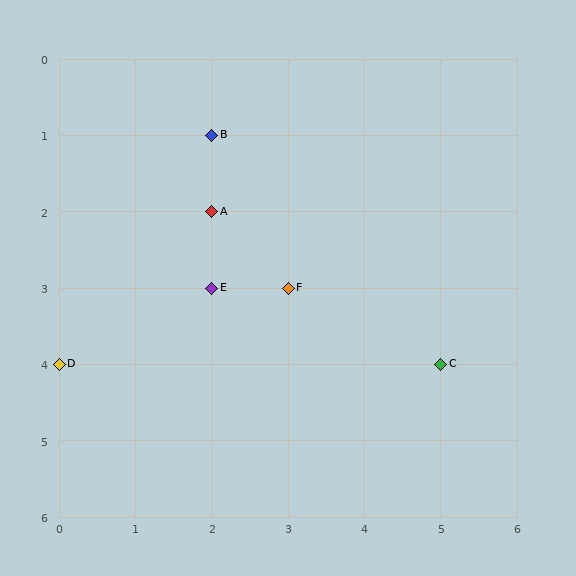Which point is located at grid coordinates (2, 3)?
Point E is at (2, 3).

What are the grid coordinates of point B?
Point B is at grid coordinates (2, 1).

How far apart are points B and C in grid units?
Points B and C are 3 columns and 3 rows apart (about 4.2 grid units diagonally).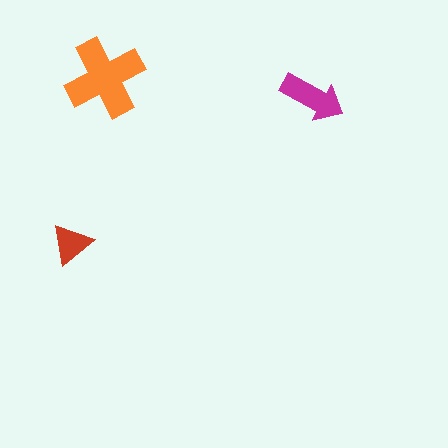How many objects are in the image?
There are 3 objects in the image.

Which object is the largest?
The orange cross.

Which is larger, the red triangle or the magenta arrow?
The magenta arrow.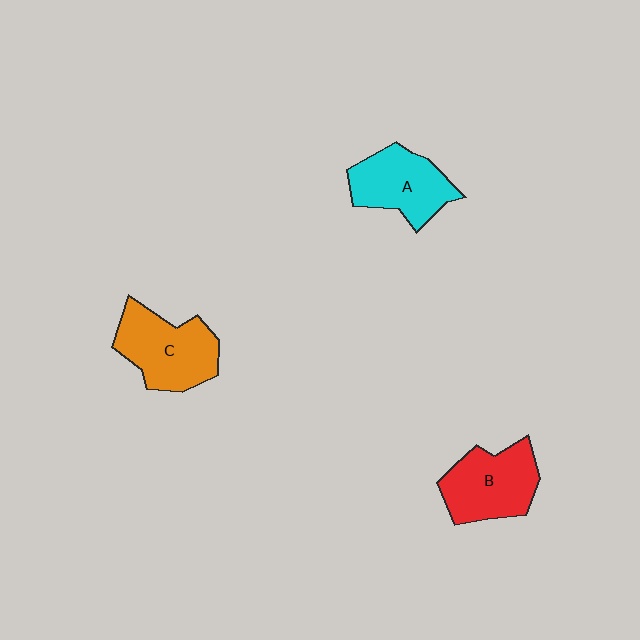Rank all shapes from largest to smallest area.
From largest to smallest: C (orange), B (red), A (cyan).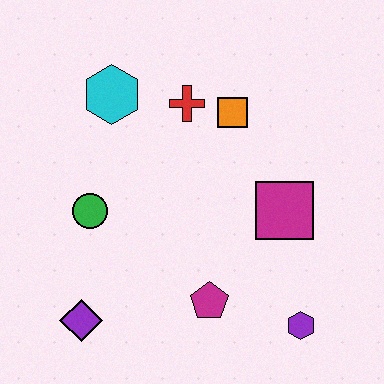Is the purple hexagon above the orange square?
No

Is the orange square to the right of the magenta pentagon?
Yes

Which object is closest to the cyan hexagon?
The red cross is closest to the cyan hexagon.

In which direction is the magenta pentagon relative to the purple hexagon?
The magenta pentagon is to the left of the purple hexagon.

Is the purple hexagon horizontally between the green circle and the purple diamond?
No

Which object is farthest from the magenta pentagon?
The cyan hexagon is farthest from the magenta pentagon.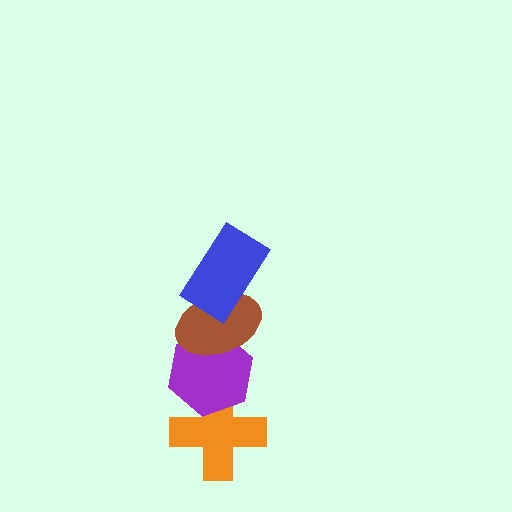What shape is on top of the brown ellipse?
The blue rectangle is on top of the brown ellipse.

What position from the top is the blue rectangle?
The blue rectangle is 1st from the top.